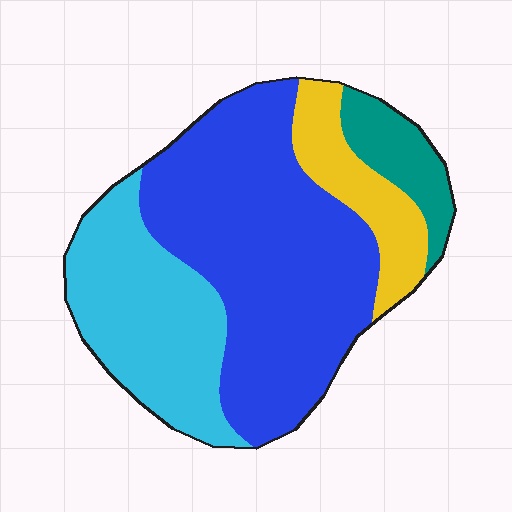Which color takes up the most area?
Blue, at roughly 50%.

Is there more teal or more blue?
Blue.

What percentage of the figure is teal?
Teal takes up about one tenth (1/10) of the figure.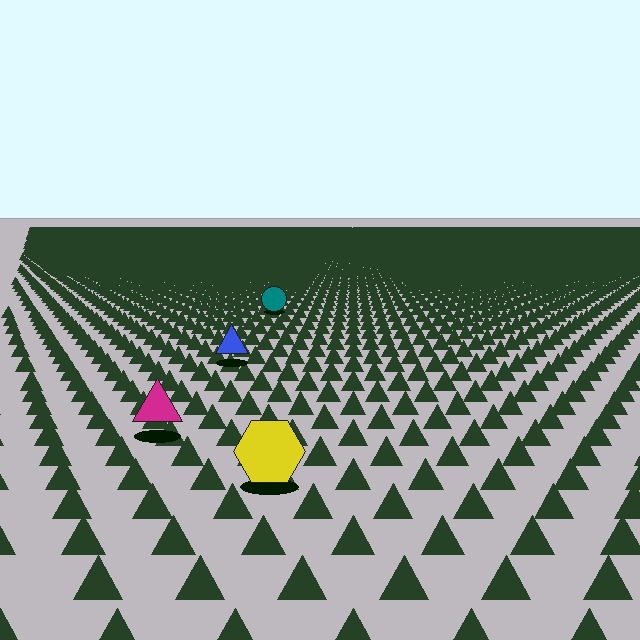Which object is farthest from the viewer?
The teal circle is farthest from the viewer. It appears smaller and the ground texture around it is denser.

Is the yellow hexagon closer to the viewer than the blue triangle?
Yes. The yellow hexagon is closer — you can tell from the texture gradient: the ground texture is coarser near it.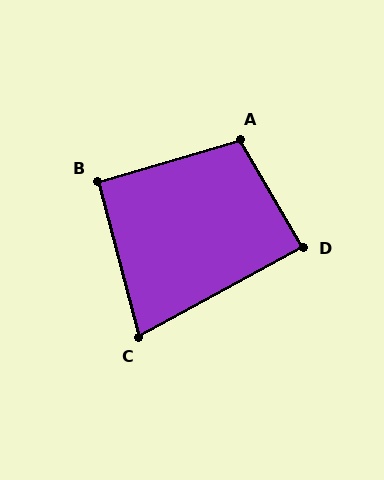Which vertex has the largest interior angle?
A, at approximately 104 degrees.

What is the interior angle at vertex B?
Approximately 91 degrees (approximately right).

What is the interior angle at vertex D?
Approximately 89 degrees (approximately right).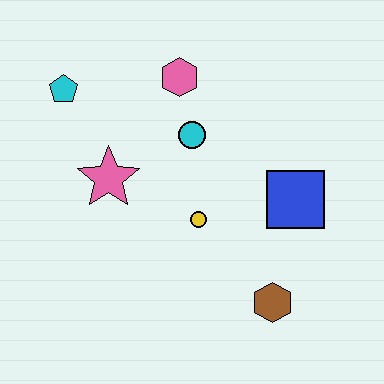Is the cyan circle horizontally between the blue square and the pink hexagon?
Yes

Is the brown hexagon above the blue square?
No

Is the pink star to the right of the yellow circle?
No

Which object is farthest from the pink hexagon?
The brown hexagon is farthest from the pink hexagon.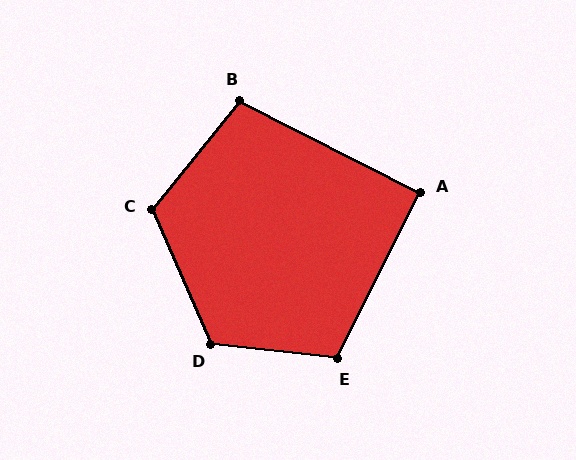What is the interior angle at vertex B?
Approximately 102 degrees (obtuse).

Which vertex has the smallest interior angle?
A, at approximately 90 degrees.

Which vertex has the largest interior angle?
D, at approximately 120 degrees.